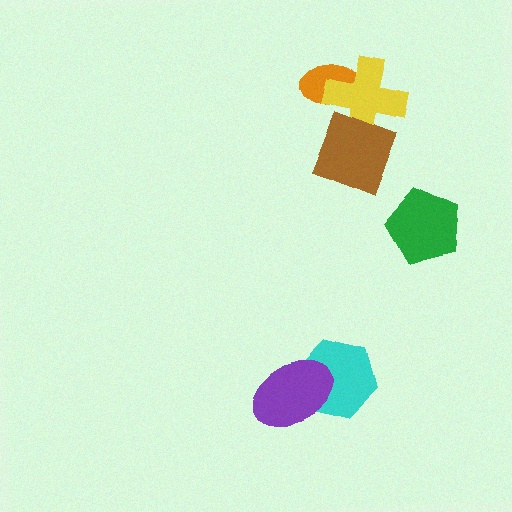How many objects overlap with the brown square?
1 object overlaps with the brown square.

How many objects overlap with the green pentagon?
0 objects overlap with the green pentagon.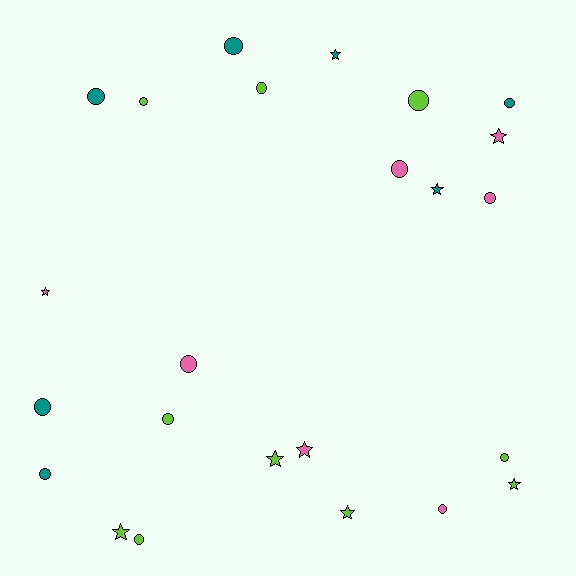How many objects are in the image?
There are 24 objects.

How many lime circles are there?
There are 6 lime circles.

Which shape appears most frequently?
Circle, with 15 objects.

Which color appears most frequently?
Lime, with 10 objects.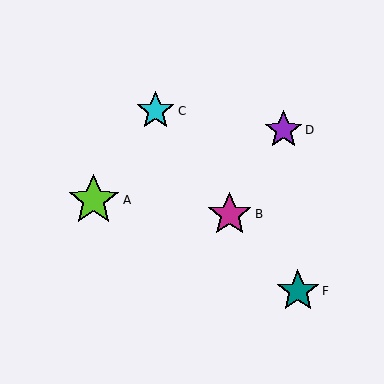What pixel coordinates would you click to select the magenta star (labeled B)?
Click at (230, 214) to select the magenta star B.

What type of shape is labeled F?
Shape F is a teal star.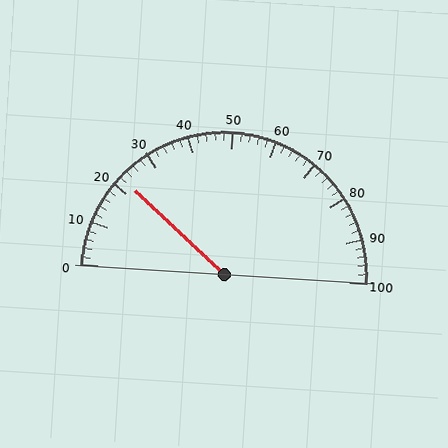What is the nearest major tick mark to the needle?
The nearest major tick mark is 20.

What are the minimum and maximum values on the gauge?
The gauge ranges from 0 to 100.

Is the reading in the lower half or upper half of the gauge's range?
The reading is in the lower half of the range (0 to 100).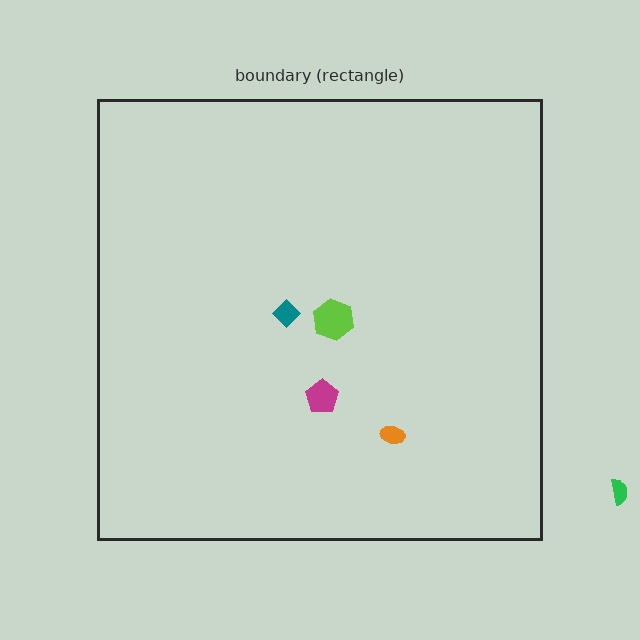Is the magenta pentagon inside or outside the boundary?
Inside.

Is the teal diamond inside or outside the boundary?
Inside.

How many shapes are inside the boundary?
4 inside, 1 outside.